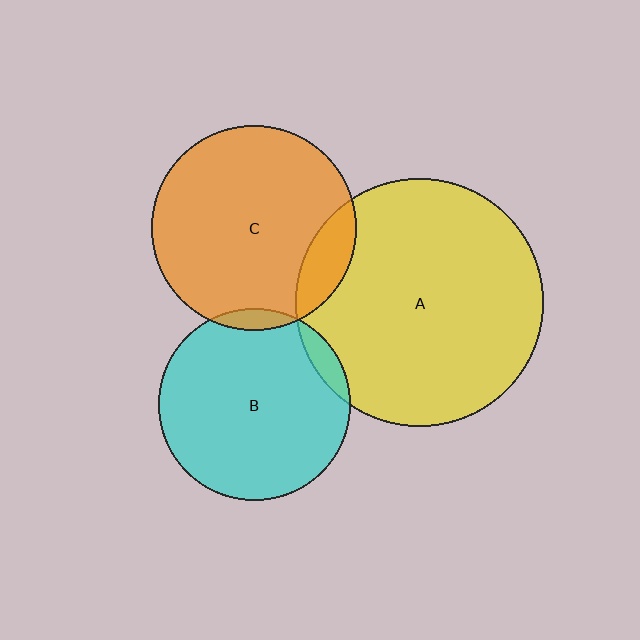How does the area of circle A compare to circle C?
Approximately 1.5 times.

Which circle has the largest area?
Circle A (yellow).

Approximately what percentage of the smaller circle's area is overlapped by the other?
Approximately 10%.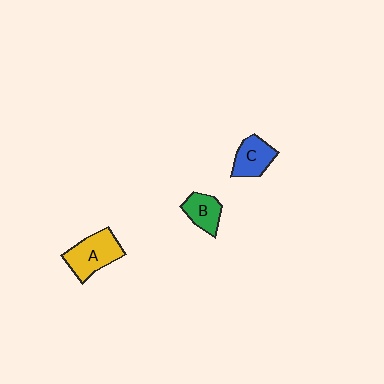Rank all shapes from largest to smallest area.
From largest to smallest: A (yellow), C (blue), B (green).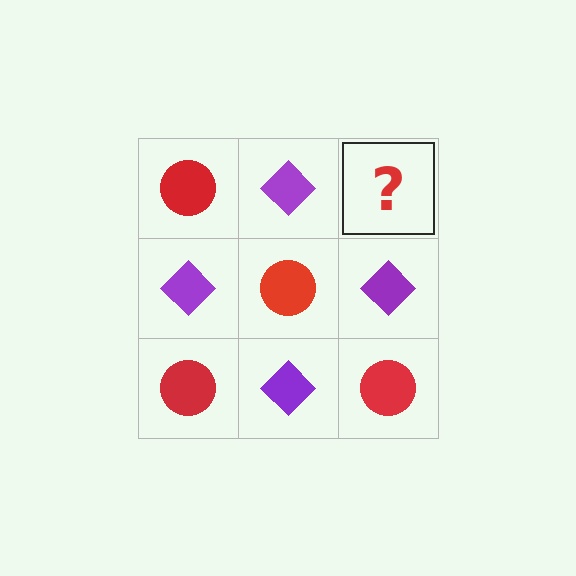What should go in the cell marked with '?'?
The missing cell should contain a red circle.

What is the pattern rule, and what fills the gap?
The rule is that it alternates red circle and purple diamond in a checkerboard pattern. The gap should be filled with a red circle.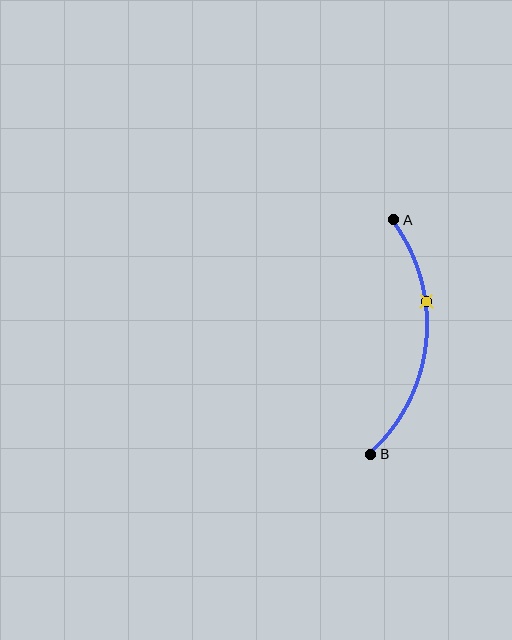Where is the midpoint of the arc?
The arc midpoint is the point on the curve farthest from the straight line joining A and B. It sits to the right of that line.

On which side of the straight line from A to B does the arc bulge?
The arc bulges to the right of the straight line connecting A and B.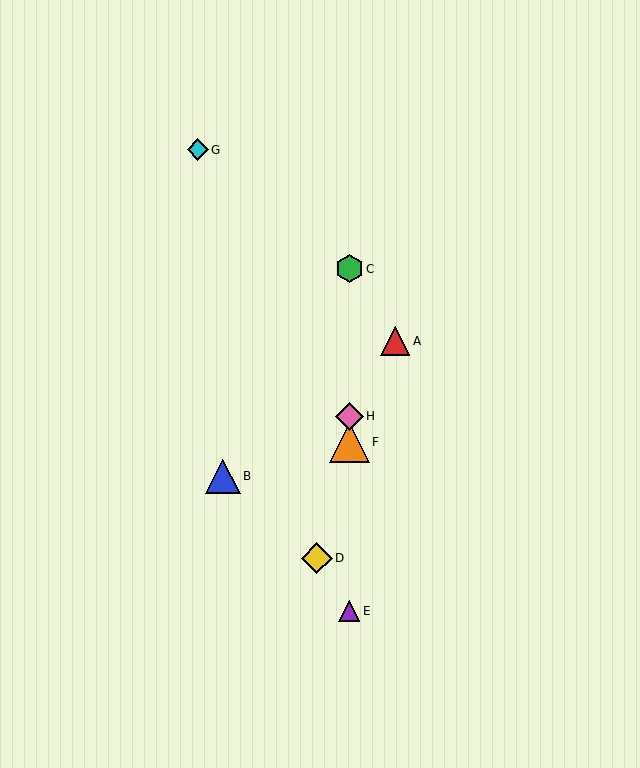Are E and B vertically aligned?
No, E is at x≈349 and B is at x≈223.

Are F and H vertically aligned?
Yes, both are at x≈349.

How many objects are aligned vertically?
4 objects (C, E, F, H) are aligned vertically.